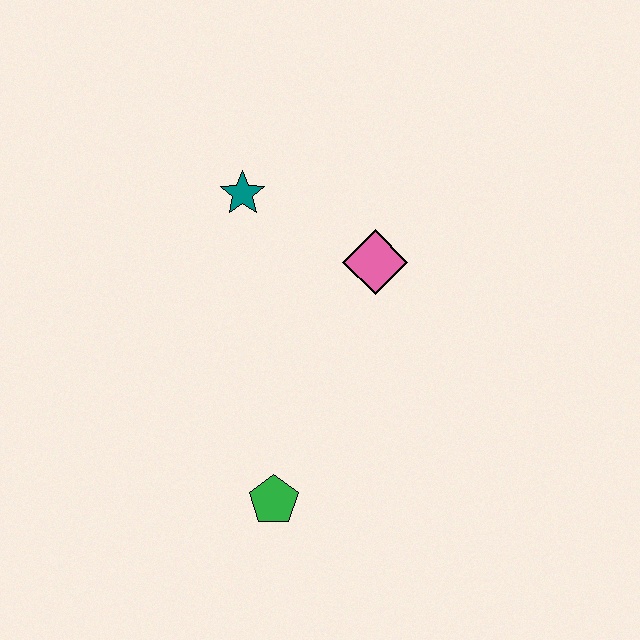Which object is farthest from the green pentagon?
The teal star is farthest from the green pentagon.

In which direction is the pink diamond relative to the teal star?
The pink diamond is to the right of the teal star.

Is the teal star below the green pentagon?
No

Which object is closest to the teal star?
The pink diamond is closest to the teal star.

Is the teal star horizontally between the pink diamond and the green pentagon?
No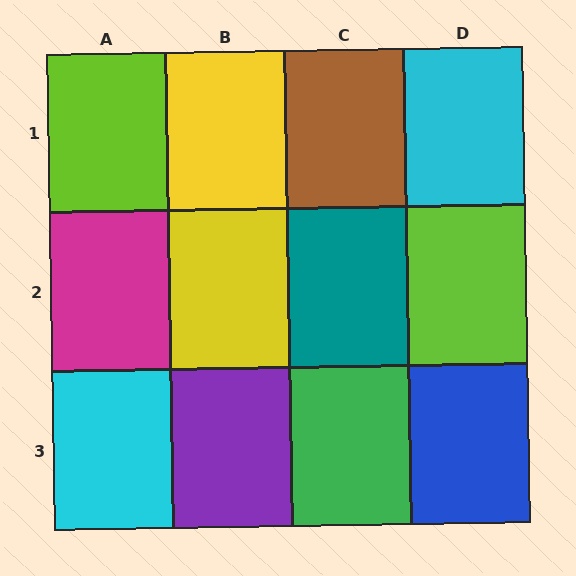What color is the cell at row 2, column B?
Yellow.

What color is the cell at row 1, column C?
Brown.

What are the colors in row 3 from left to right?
Cyan, purple, green, blue.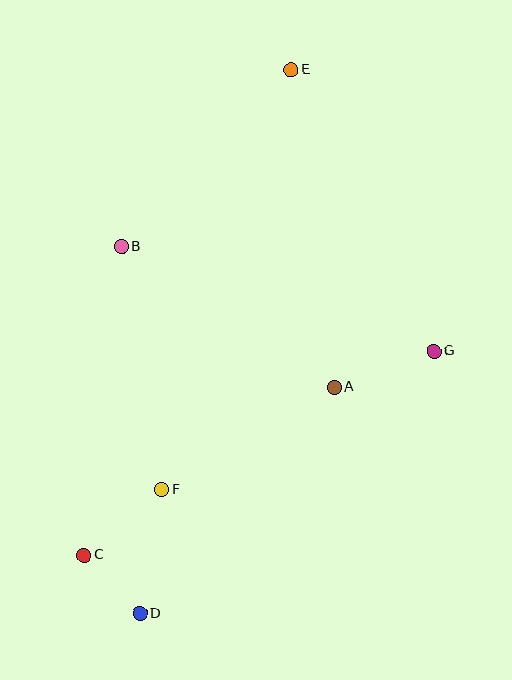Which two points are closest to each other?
Points C and D are closest to each other.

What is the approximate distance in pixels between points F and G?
The distance between F and G is approximately 306 pixels.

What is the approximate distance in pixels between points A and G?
The distance between A and G is approximately 106 pixels.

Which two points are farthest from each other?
Points D and E are farthest from each other.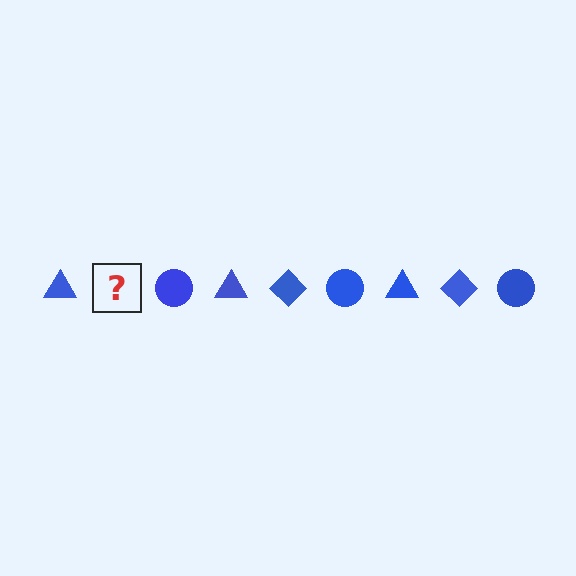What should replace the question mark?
The question mark should be replaced with a blue diamond.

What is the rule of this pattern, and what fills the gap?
The rule is that the pattern cycles through triangle, diamond, circle shapes in blue. The gap should be filled with a blue diamond.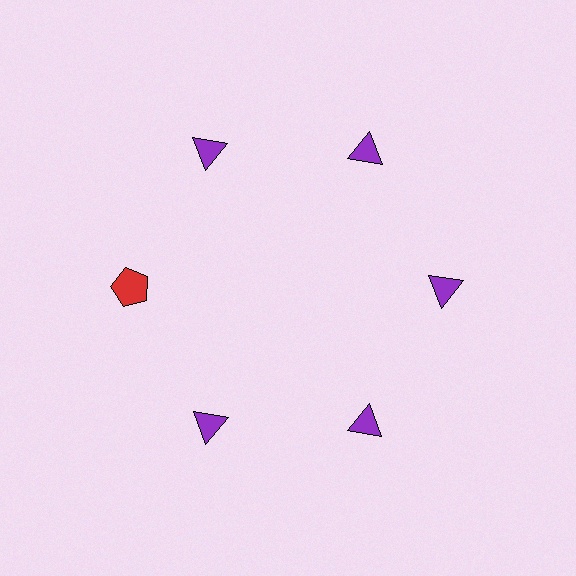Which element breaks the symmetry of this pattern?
The red pentagon at roughly the 9 o'clock position breaks the symmetry. All other shapes are purple triangles.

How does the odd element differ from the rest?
It differs in both color (red instead of purple) and shape (pentagon instead of triangle).